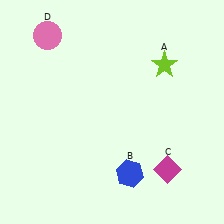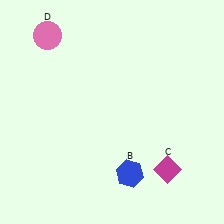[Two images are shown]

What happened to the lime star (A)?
The lime star (A) was removed in Image 2. It was in the top-right area of Image 1.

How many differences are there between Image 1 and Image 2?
There is 1 difference between the two images.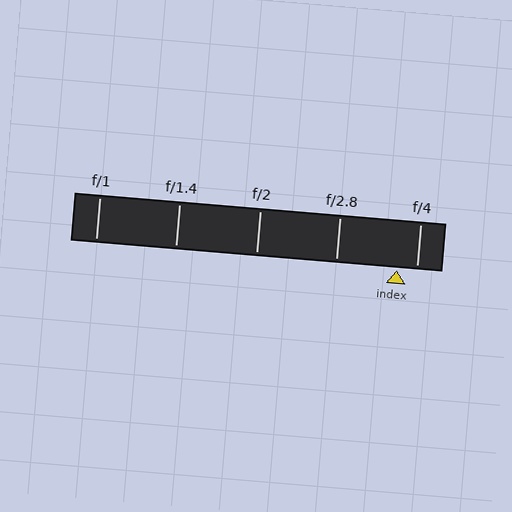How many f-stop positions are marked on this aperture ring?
There are 5 f-stop positions marked.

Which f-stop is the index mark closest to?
The index mark is closest to f/4.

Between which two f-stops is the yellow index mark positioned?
The index mark is between f/2.8 and f/4.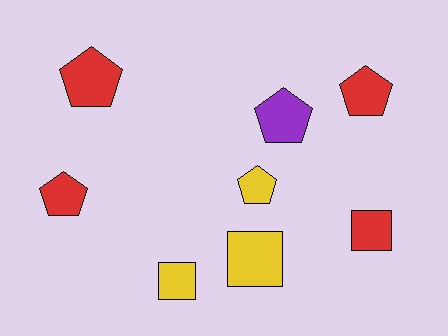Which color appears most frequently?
Red, with 4 objects.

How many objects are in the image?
There are 8 objects.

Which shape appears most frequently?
Pentagon, with 5 objects.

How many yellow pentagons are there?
There is 1 yellow pentagon.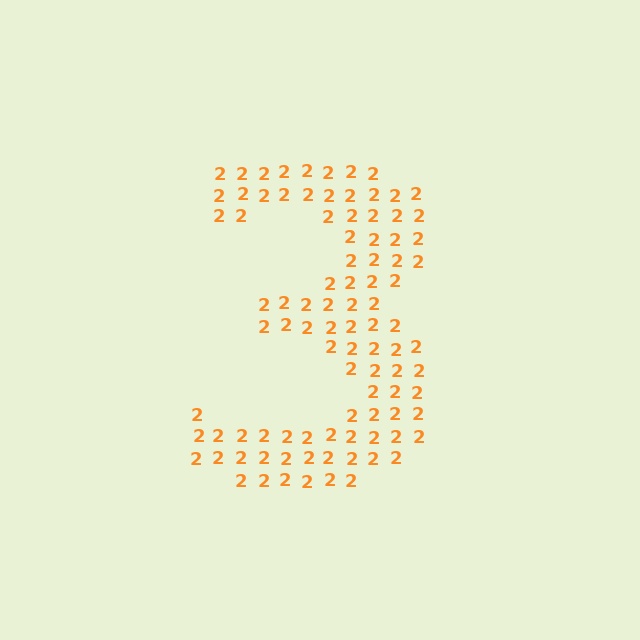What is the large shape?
The large shape is the digit 3.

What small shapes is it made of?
It is made of small digit 2's.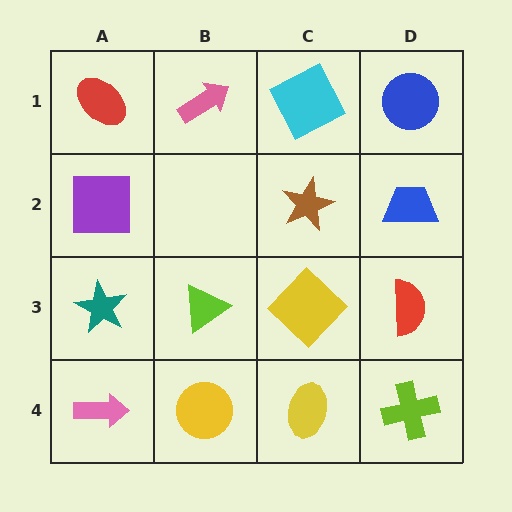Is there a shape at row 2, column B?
No, that cell is empty.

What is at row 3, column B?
A lime triangle.